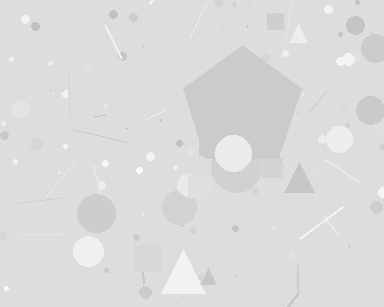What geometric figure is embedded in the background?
A pentagon is embedded in the background.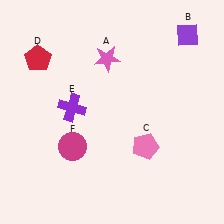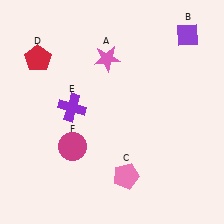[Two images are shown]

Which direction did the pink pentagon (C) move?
The pink pentagon (C) moved down.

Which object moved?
The pink pentagon (C) moved down.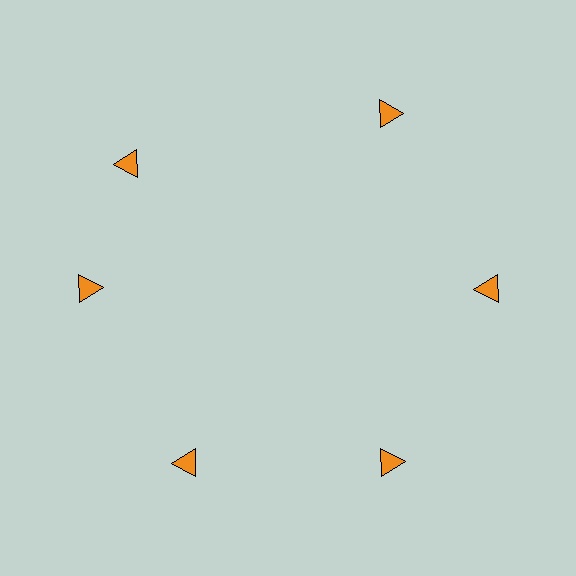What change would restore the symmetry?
The symmetry would be restored by rotating it back into even spacing with its neighbors so that all 6 triangles sit at equal angles and equal distance from the center.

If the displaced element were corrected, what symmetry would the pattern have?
It would have 6-fold rotational symmetry — the pattern would map onto itself every 60 degrees.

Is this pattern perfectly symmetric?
No. The 6 orange triangles are arranged in a ring, but one element near the 11 o'clock position is rotated out of alignment along the ring, breaking the 6-fold rotational symmetry.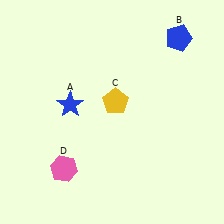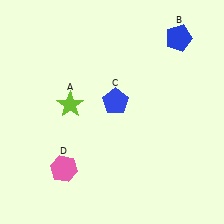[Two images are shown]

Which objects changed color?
A changed from blue to lime. C changed from yellow to blue.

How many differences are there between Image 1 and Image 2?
There are 2 differences between the two images.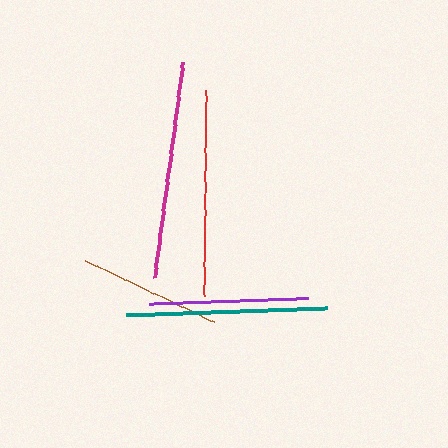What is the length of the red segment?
The red segment is approximately 205 pixels long.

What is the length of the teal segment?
The teal segment is approximately 201 pixels long.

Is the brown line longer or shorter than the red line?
The red line is longer than the brown line.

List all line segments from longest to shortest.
From longest to shortest: magenta, red, teal, purple, brown.